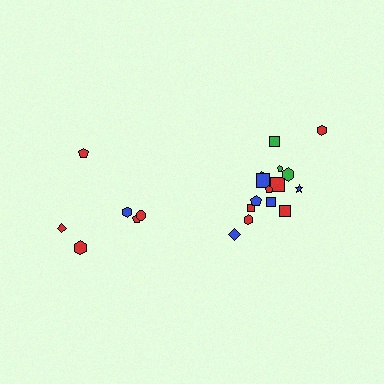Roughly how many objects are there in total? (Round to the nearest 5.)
Roughly 20 objects in total.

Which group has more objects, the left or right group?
The right group.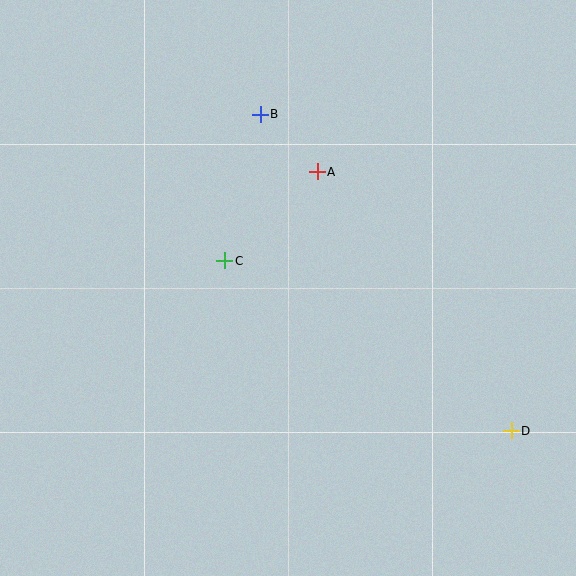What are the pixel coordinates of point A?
Point A is at (317, 172).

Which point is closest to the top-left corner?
Point B is closest to the top-left corner.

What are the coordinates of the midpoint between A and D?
The midpoint between A and D is at (414, 301).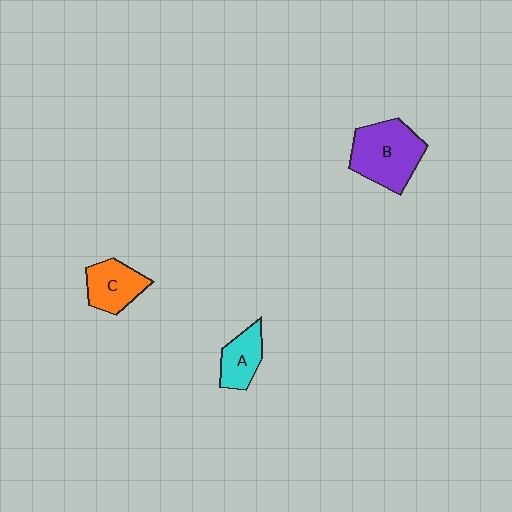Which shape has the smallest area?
Shape A (cyan).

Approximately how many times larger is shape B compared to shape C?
Approximately 1.6 times.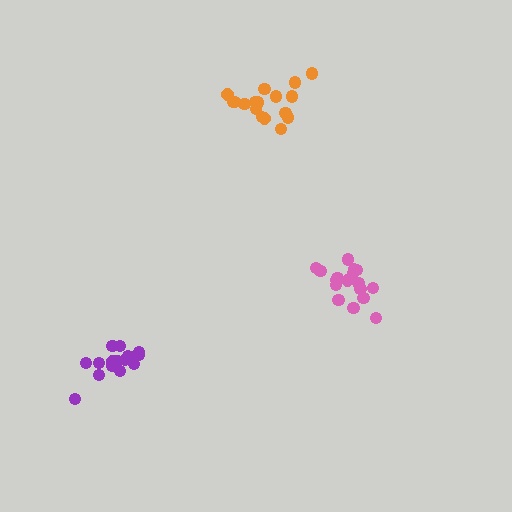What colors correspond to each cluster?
The clusters are colored: pink, purple, orange.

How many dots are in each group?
Group 1: 17 dots, Group 2: 16 dots, Group 3: 17 dots (50 total).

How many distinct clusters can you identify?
There are 3 distinct clusters.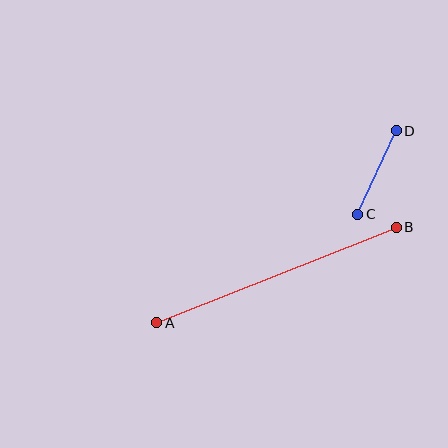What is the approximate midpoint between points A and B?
The midpoint is at approximately (277, 275) pixels.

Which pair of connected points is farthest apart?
Points A and B are farthest apart.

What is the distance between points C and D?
The distance is approximately 92 pixels.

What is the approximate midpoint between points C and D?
The midpoint is at approximately (377, 172) pixels.